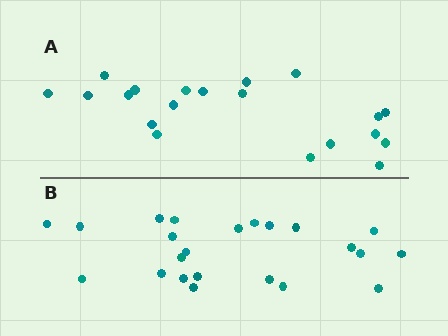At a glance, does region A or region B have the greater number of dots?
Region B (the bottom region) has more dots.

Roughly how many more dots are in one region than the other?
Region B has just a few more — roughly 2 or 3 more dots than region A.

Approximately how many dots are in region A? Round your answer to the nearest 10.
About 20 dots.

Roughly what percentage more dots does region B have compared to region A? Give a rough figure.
About 15% more.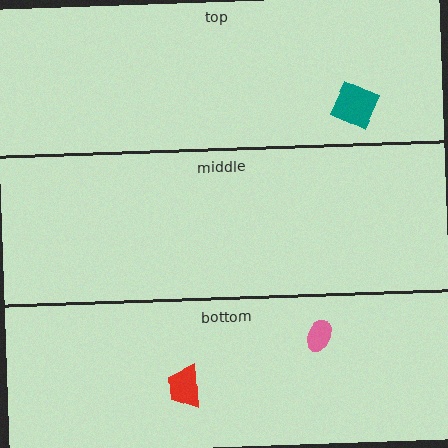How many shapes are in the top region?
1.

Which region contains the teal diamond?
The top region.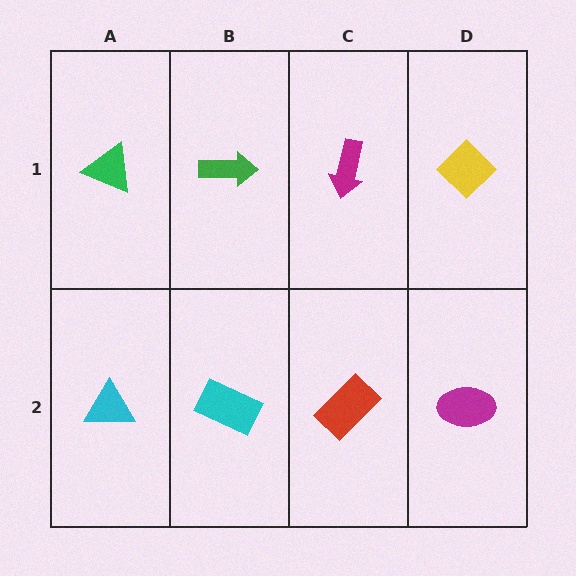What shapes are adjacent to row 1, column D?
A magenta ellipse (row 2, column D), a magenta arrow (row 1, column C).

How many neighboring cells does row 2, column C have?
3.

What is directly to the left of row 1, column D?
A magenta arrow.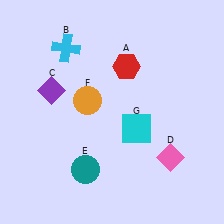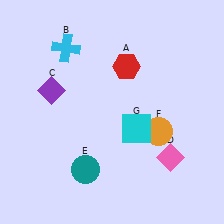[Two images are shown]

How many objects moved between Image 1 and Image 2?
1 object moved between the two images.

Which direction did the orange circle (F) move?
The orange circle (F) moved right.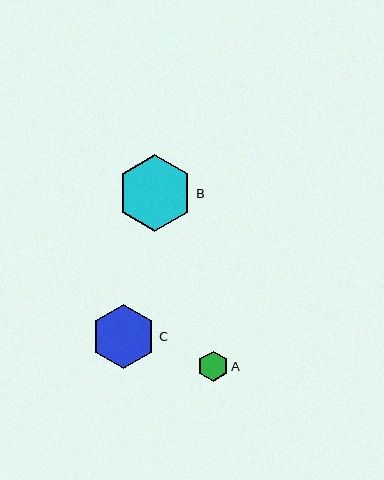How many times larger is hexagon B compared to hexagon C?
Hexagon B is approximately 1.2 times the size of hexagon C.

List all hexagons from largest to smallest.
From largest to smallest: B, C, A.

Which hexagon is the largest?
Hexagon B is the largest with a size of approximately 76 pixels.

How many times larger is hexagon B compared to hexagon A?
Hexagon B is approximately 2.5 times the size of hexagon A.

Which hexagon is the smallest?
Hexagon A is the smallest with a size of approximately 30 pixels.